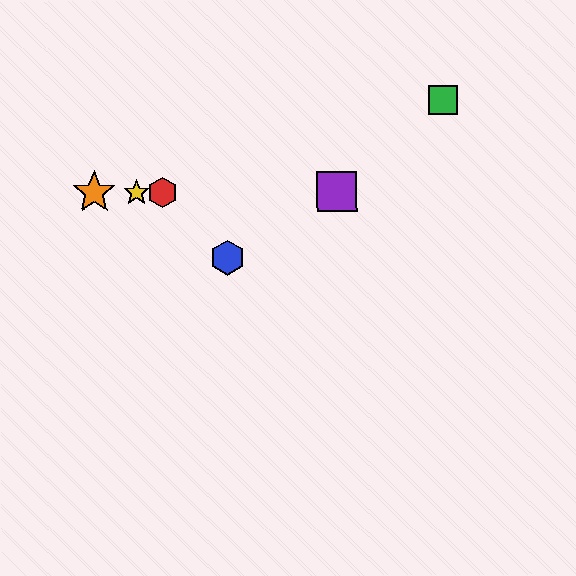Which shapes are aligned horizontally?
The red hexagon, the yellow star, the purple square, the orange star are aligned horizontally.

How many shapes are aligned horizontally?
4 shapes (the red hexagon, the yellow star, the purple square, the orange star) are aligned horizontally.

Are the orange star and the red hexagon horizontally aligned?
Yes, both are at y≈193.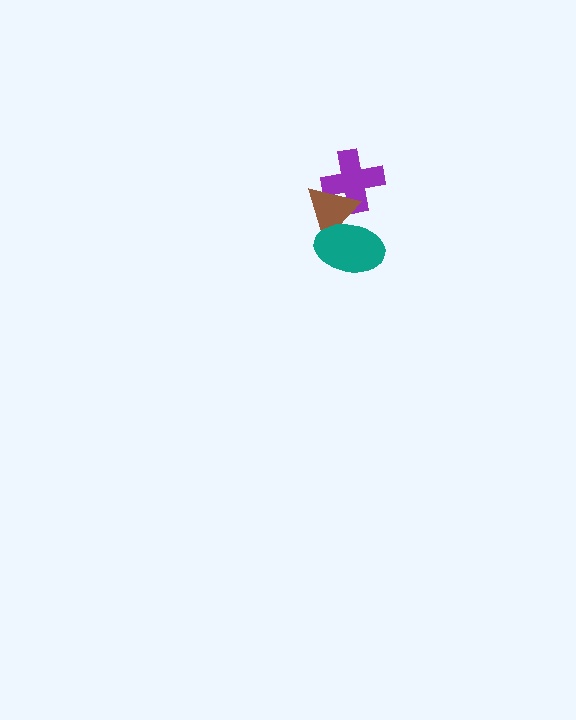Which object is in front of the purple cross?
The brown triangle is in front of the purple cross.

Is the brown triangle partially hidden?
Yes, it is partially covered by another shape.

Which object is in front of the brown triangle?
The teal ellipse is in front of the brown triangle.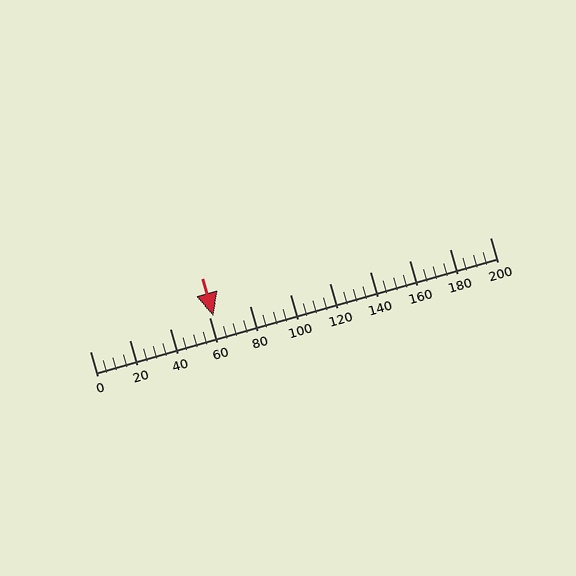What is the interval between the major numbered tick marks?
The major tick marks are spaced 20 units apart.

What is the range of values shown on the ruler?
The ruler shows values from 0 to 200.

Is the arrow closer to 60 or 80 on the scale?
The arrow is closer to 60.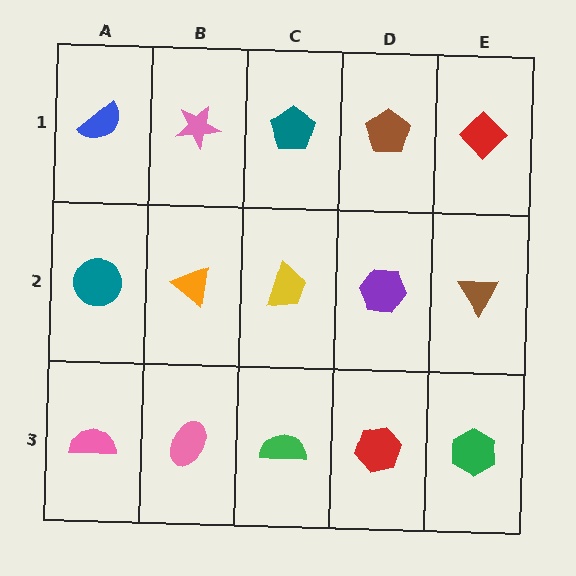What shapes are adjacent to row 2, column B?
A pink star (row 1, column B), a pink ellipse (row 3, column B), a teal circle (row 2, column A), a yellow trapezoid (row 2, column C).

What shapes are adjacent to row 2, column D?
A brown pentagon (row 1, column D), a red hexagon (row 3, column D), a yellow trapezoid (row 2, column C), a brown triangle (row 2, column E).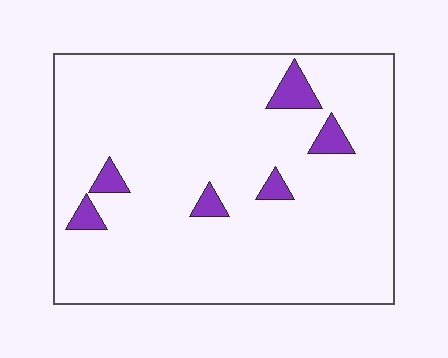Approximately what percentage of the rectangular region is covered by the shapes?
Approximately 5%.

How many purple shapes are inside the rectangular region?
6.